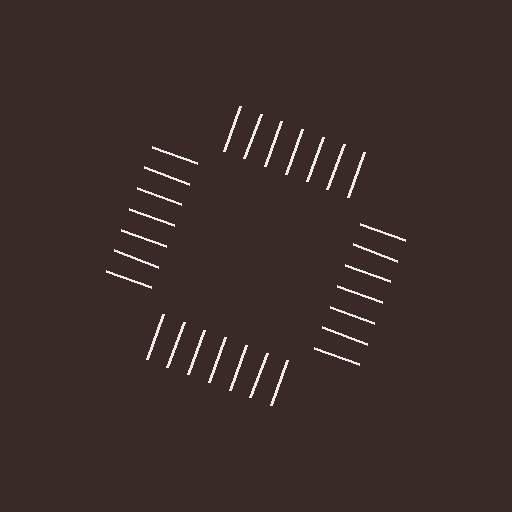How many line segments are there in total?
28 — 7 along each of the 4 edges.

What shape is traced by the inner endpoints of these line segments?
An illusory square — the line segments terminate on its edges but no continuous stroke is drawn.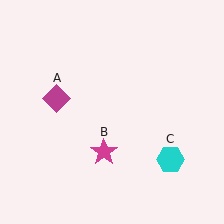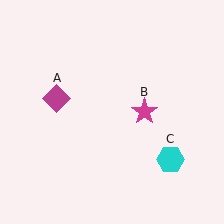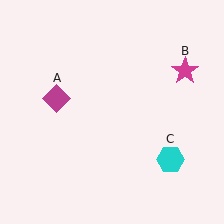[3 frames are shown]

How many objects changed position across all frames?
1 object changed position: magenta star (object B).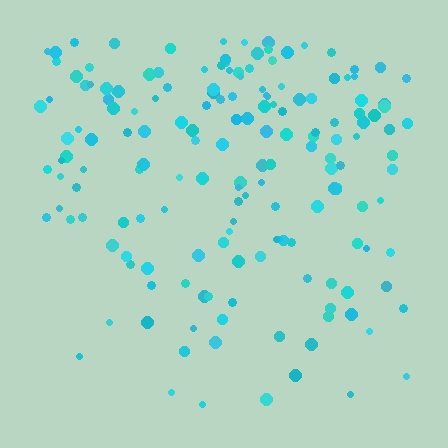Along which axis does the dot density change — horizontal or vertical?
Vertical.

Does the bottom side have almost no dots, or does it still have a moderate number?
Still a moderate number, just noticeably fewer than the top.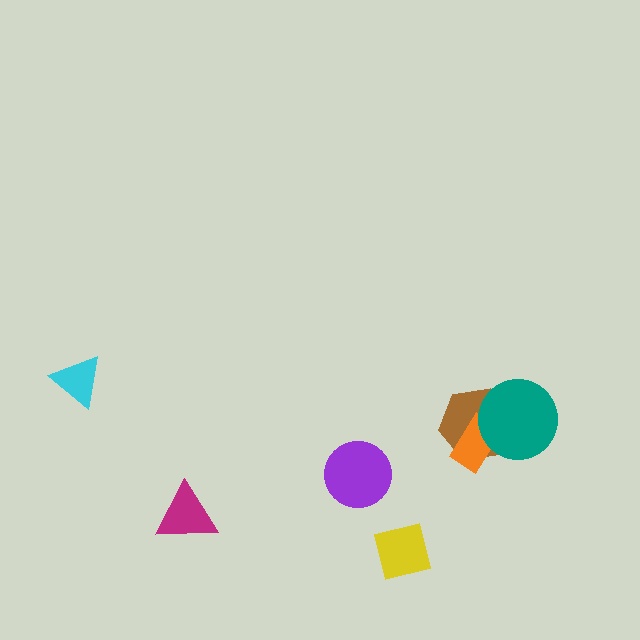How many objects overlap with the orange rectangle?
2 objects overlap with the orange rectangle.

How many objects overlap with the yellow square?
0 objects overlap with the yellow square.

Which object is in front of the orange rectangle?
The teal circle is in front of the orange rectangle.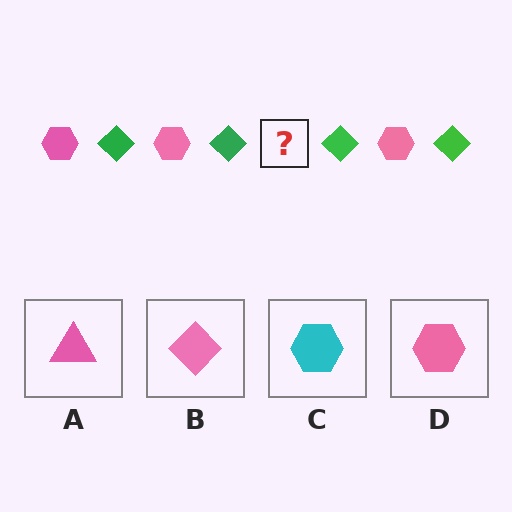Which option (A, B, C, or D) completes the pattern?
D.